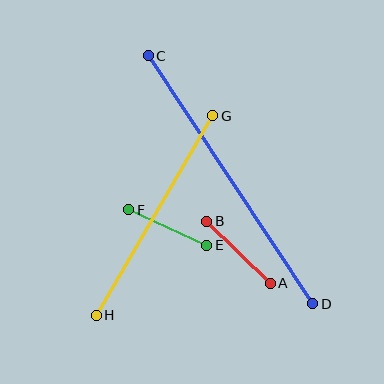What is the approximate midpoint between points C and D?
The midpoint is at approximately (231, 180) pixels.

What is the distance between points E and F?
The distance is approximately 85 pixels.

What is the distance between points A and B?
The distance is approximately 89 pixels.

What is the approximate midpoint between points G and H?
The midpoint is at approximately (155, 216) pixels.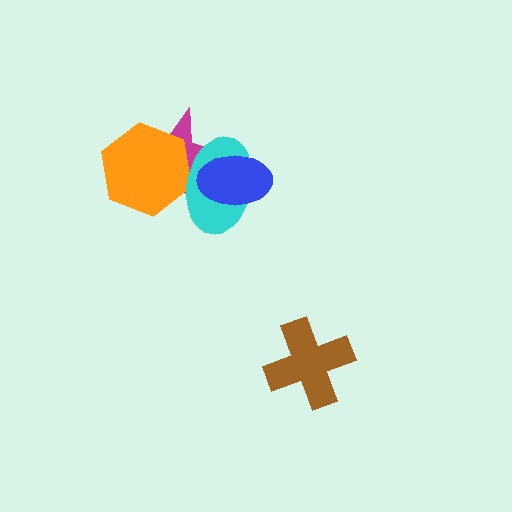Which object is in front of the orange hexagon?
The cyan ellipse is in front of the orange hexagon.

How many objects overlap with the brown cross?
0 objects overlap with the brown cross.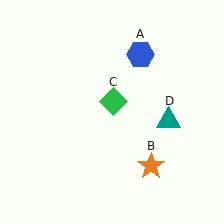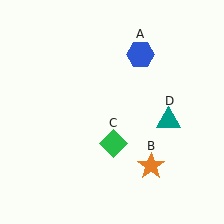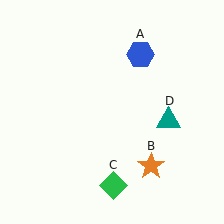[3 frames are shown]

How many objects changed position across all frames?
1 object changed position: green diamond (object C).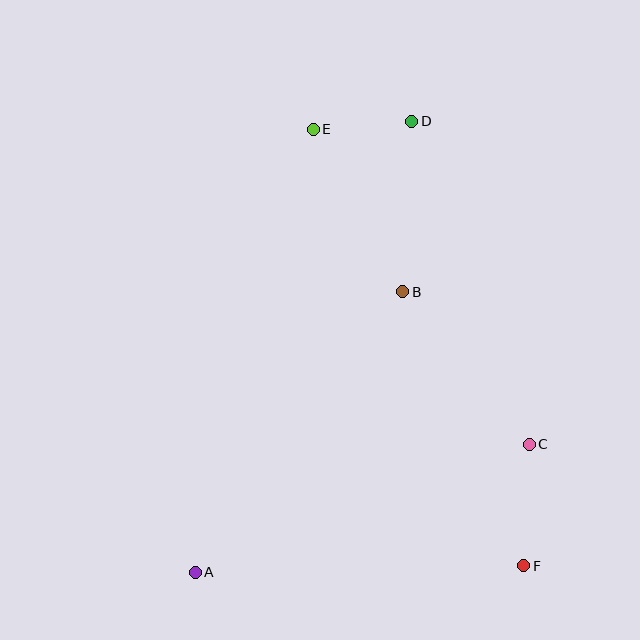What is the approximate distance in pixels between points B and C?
The distance between B and C is approximately 198 pixels.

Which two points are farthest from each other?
Points A and D are farthest from each other.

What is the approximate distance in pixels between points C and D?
The distance between C and D is approximately 344 pixels.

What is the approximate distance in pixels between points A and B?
The distance between A and B is approximately 349 pixels.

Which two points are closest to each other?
Points D and E are closest to each other.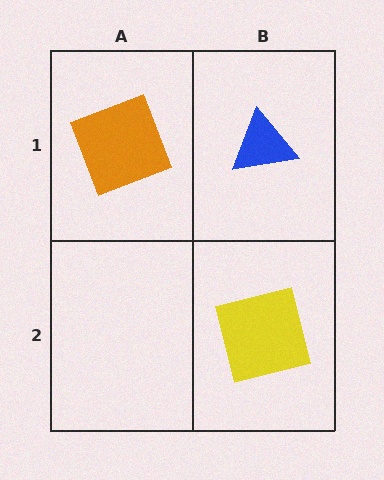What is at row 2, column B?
A yellow square.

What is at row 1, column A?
An orange square.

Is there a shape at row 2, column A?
No, that cell is empty.